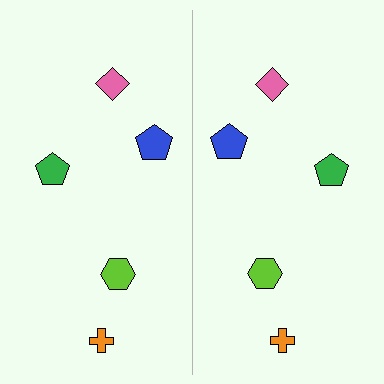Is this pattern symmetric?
Yes, this pattern has bilateral (reflection) symmetry.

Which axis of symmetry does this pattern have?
The pattern has a vertical axis of symmetry running through the center of the image.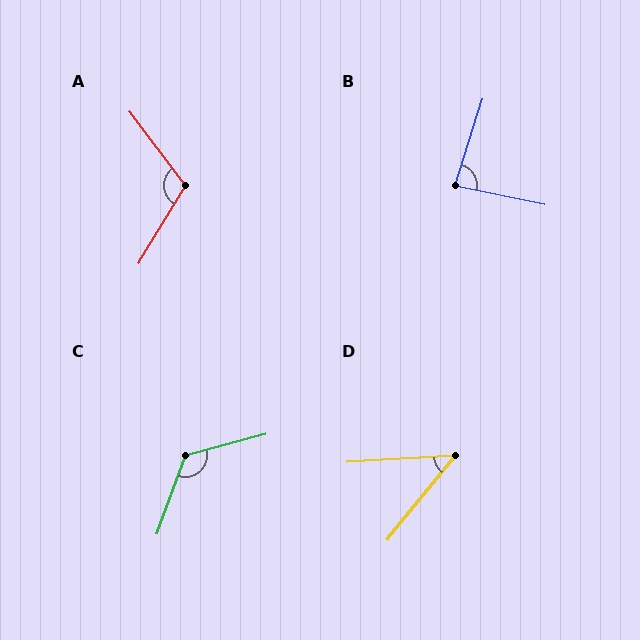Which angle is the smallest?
D, at approximately 48 degrees.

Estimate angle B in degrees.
Approximately 84 degrees.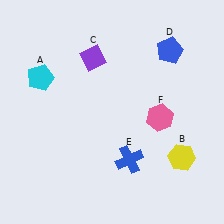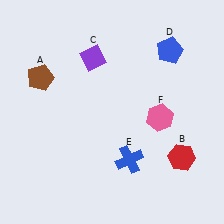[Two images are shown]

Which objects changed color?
A changed from cyan to brown. B changed from yellow to red.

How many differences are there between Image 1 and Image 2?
There are 2 differences between the two images.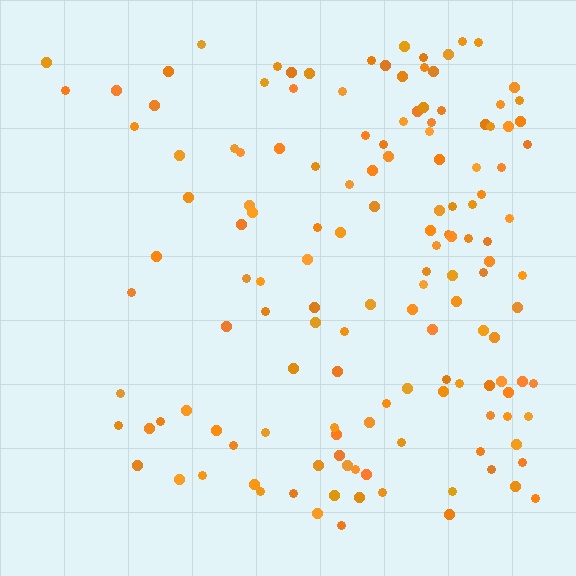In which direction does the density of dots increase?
From left to right, with the right side densest.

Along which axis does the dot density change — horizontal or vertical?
Horizontal.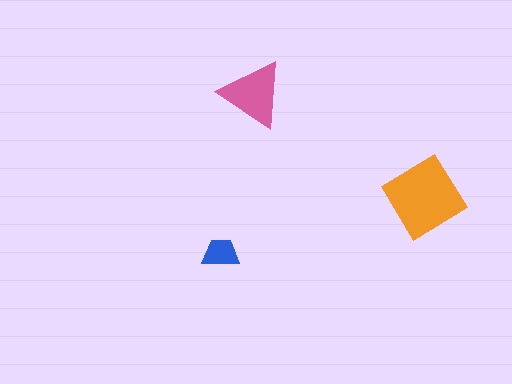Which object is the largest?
The orange diamond.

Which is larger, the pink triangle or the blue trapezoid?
The pink triangle.